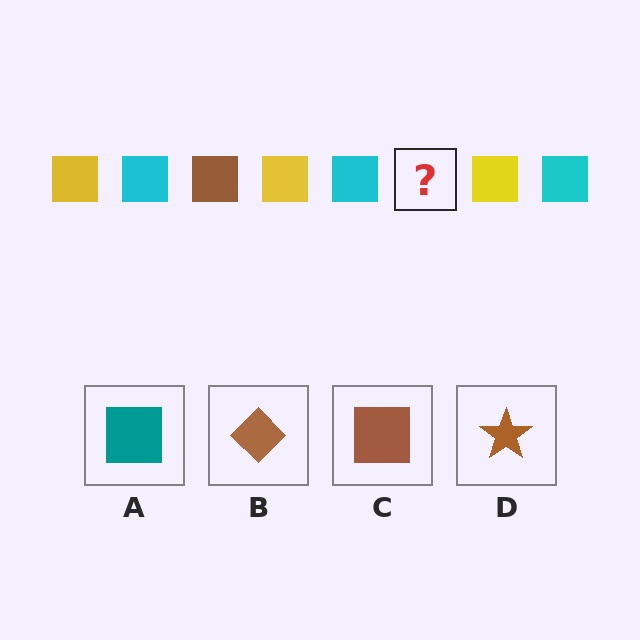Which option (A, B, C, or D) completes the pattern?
C.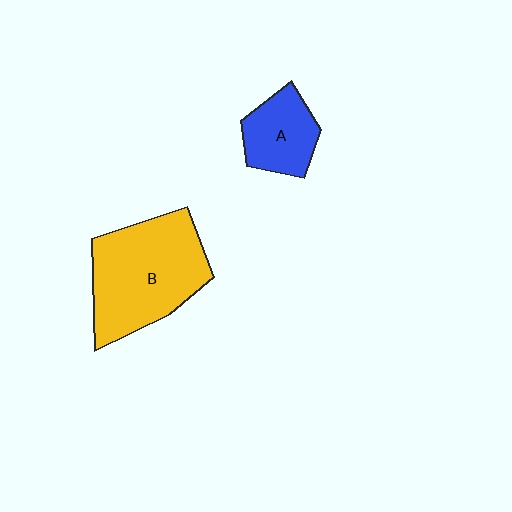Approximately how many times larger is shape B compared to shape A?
Approximately 2.2 times.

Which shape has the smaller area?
Shape A (blue).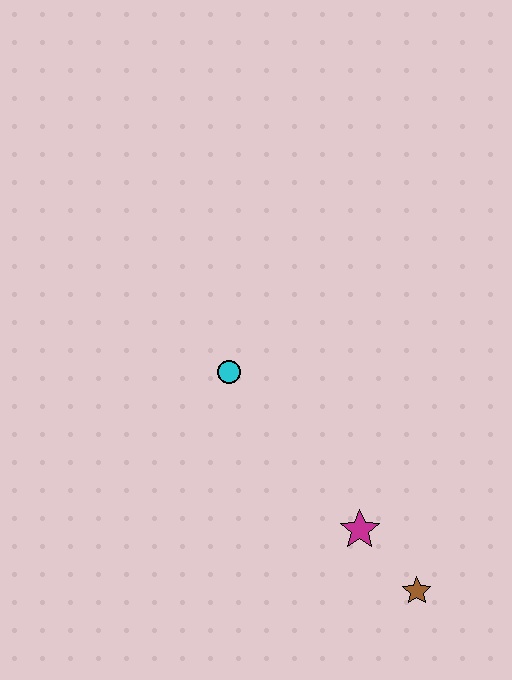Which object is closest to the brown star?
The magenta star is closest to the brown star.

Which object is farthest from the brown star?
The cyan circle is farthest from the brown star.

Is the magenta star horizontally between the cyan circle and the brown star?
Yes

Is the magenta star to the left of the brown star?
Yes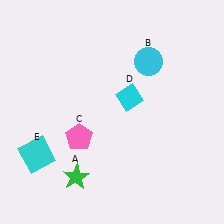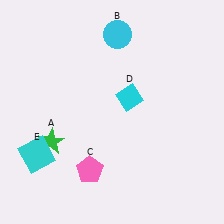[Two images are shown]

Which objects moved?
The objects that moved are: the green star (A), the cyan circle (B), the pink pentagon (C).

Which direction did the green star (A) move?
The green star (A) moved up.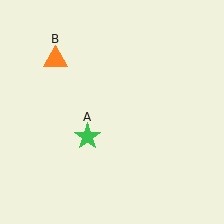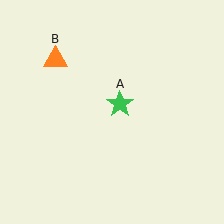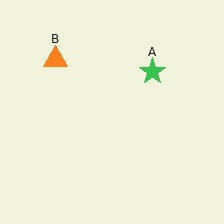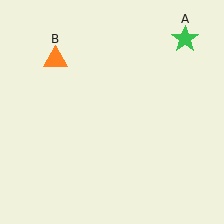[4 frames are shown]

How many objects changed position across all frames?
1 object changed position: green star (object A).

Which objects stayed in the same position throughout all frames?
Orange triangle (object B) remained stationary.